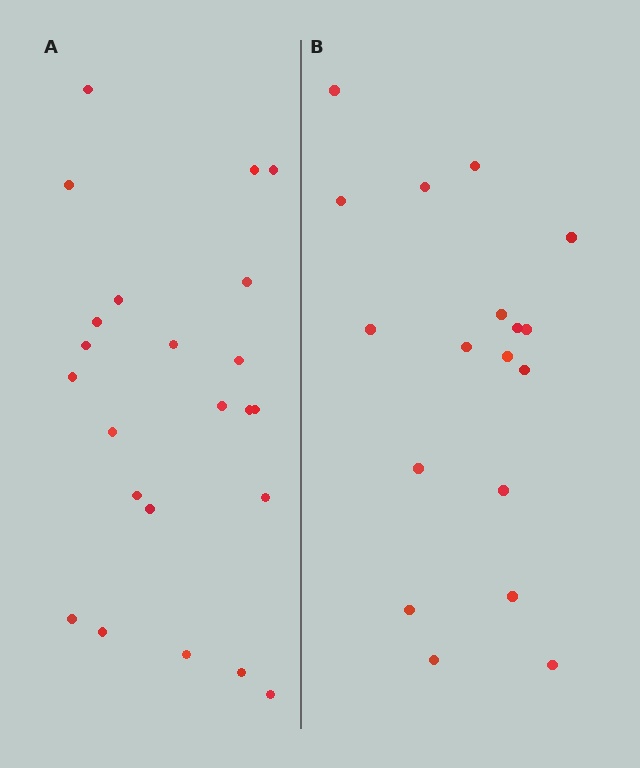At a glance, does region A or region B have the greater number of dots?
Region A (the left region) has more dots.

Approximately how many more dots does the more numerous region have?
Region A has about 5 more dots than region B.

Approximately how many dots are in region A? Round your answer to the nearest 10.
About 20 dots. (The exact count is 23, which rounds to 20.)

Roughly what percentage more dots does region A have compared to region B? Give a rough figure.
About 30% more.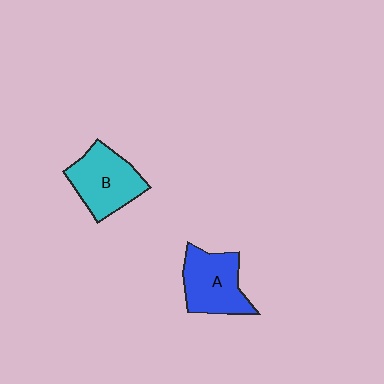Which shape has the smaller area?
Shape A (blue).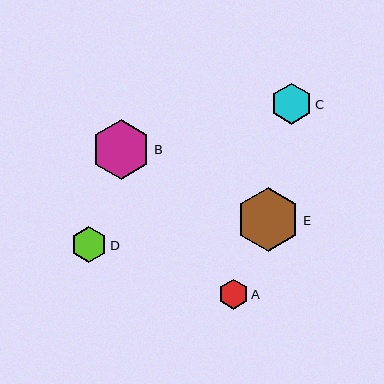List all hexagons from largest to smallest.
From largest to smallest: E, B, C, D, A.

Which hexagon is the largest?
Hexagon E is the largest with a size of approximately 64 pixels.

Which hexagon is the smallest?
Hexagon A is the smallest with a size of approximately 30 pixels.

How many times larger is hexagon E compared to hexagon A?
Hexagon E is approximately 2.1 times the size of hexagon A.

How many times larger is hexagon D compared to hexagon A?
Hexagon D is approximately 1.2 times the size of hexagon A.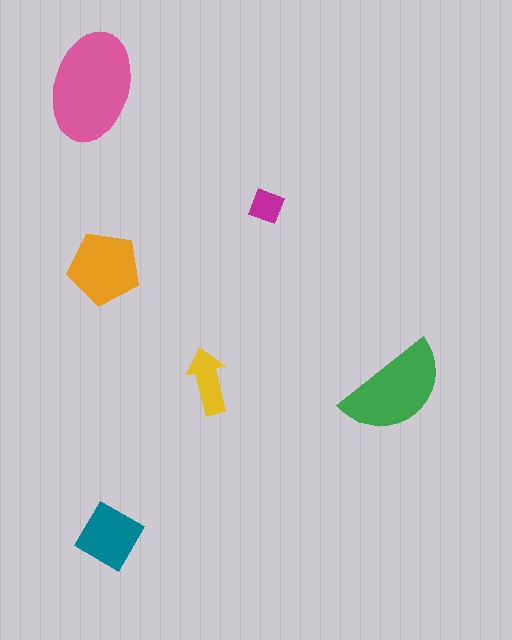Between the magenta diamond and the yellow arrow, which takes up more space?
The yellow arrow.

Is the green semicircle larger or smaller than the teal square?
Larger.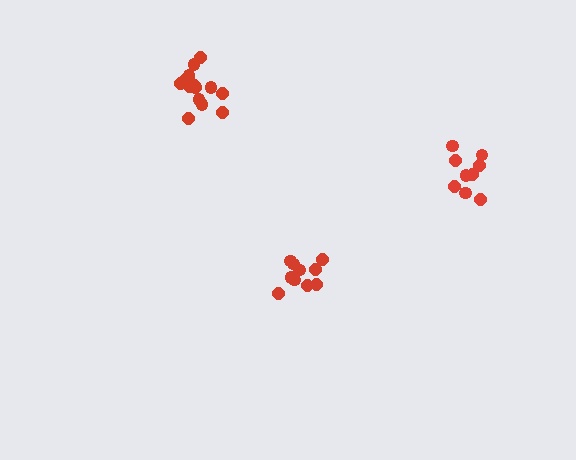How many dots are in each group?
Group 1: 10 dots, Group 2: 9 dots, Group 3: 15 dots (34 total).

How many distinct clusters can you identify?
There are 3 distinct clusters.